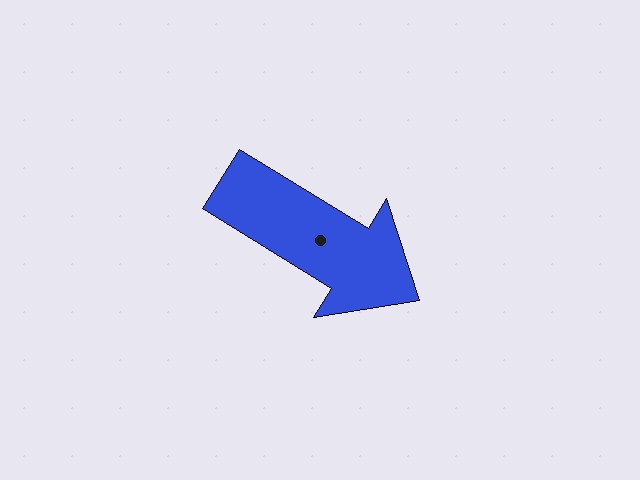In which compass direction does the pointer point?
Southeast.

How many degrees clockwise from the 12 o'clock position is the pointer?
Approximately 122 degrees.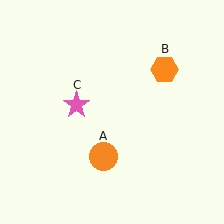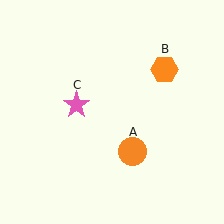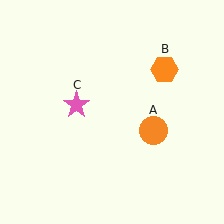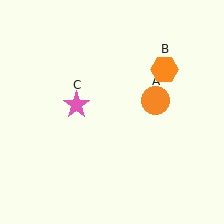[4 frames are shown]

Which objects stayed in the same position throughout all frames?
Orange hexagon (object B) and pink star (object C) remained stationary.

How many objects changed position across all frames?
1 object changed position: orange circle (object A).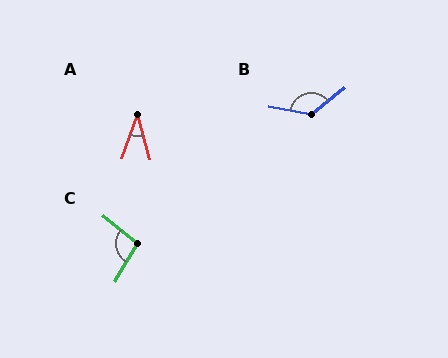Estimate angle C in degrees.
Approximately 98 degrees.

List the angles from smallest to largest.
A (35°), C (98°), B (131°).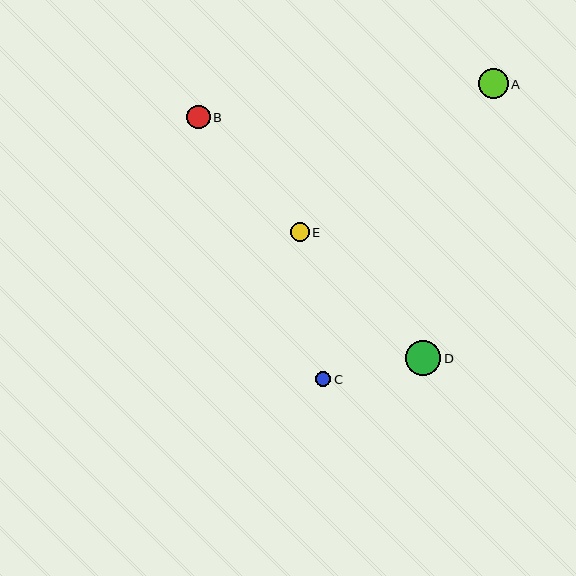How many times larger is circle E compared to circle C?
Circle E is approximately 1.2 times the size of circle C.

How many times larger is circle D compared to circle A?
Circle D is approximately 1.2 times the size of circle A.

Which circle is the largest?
Circle D is the largest with a size of approximately 35 pixels.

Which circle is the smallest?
Circle C is the smallest with a size of approximately 15 pixels.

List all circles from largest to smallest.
From largest to smallest: D, A, B, E, C.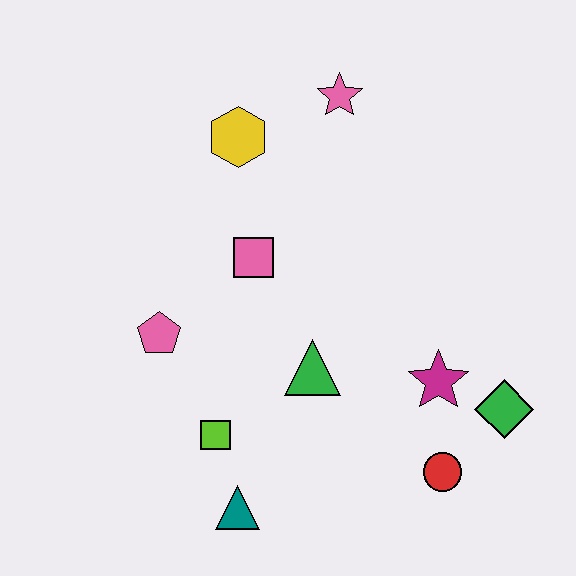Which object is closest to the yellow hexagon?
The pink star is closest to the yellow hexagon.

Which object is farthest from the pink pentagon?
The green diamond is farthest from the pink pentagon.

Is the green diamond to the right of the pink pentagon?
Yes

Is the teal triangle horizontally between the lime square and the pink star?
Yes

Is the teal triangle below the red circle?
Yes